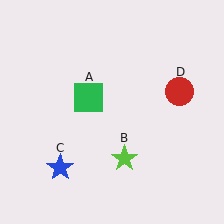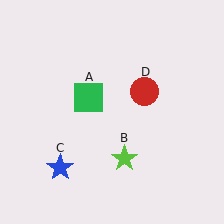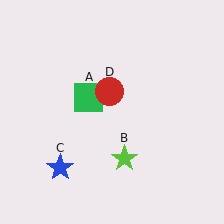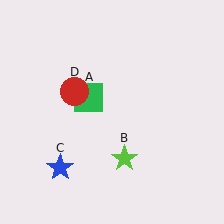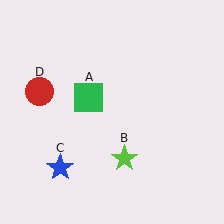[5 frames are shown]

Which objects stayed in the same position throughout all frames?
Green square (object A) and lime star (object B) and blue star (object C) remained stationary.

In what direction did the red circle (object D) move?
The red circle (object D) moved left.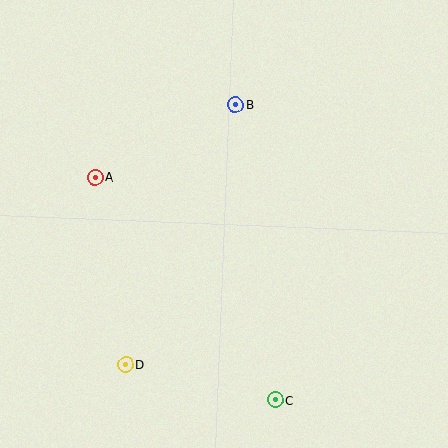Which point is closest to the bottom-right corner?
Point C is closest to the bottom-right corner.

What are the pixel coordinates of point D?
Point D is at (126, 364).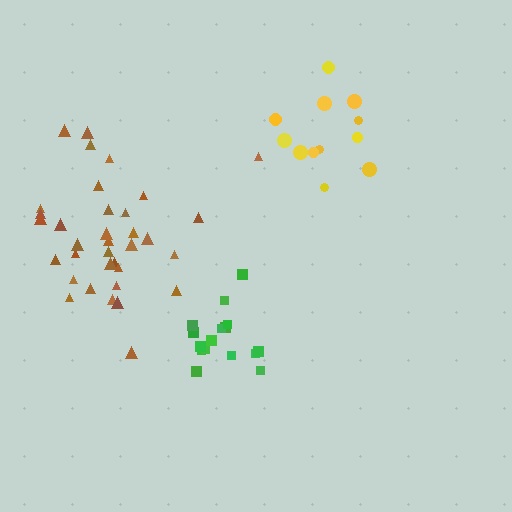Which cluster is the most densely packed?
Green.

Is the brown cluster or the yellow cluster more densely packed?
Yellow.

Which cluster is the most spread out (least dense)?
Brown.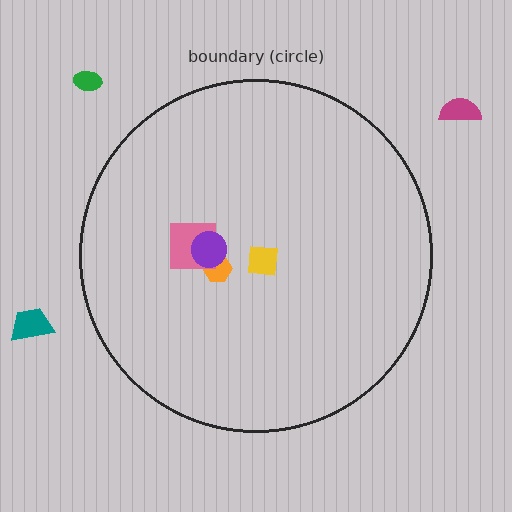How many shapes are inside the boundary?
4 inside, 3 outside.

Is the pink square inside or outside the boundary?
Inside.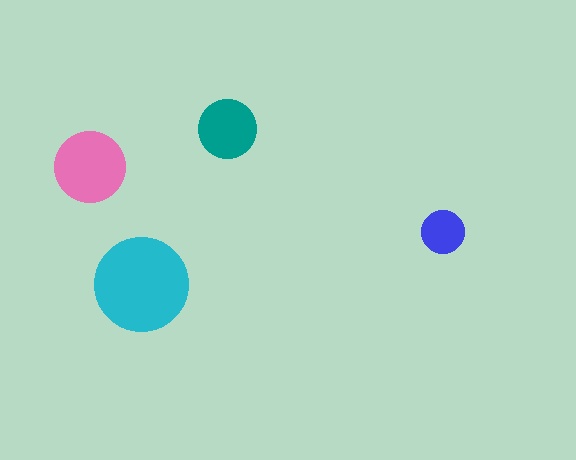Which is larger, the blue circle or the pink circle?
The pink one.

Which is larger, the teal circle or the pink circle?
The pink one.